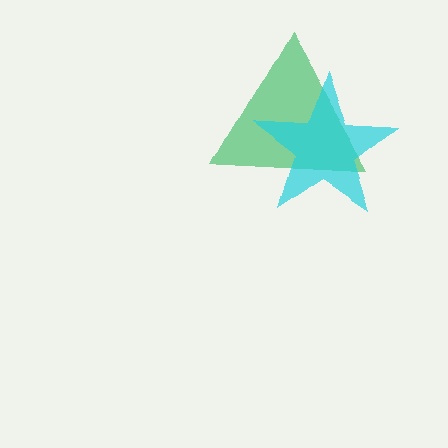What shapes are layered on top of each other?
The layered shapes are: a green triangle, a cyan star.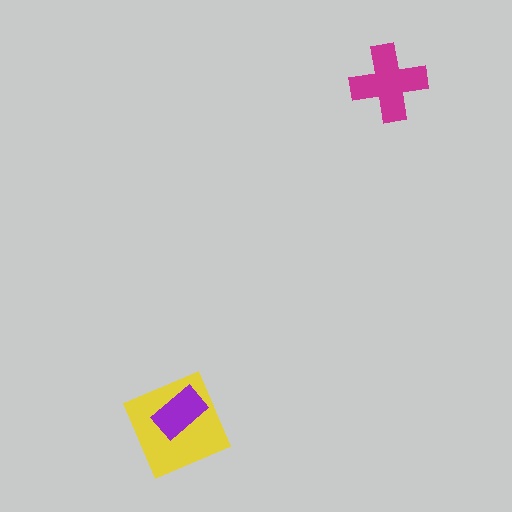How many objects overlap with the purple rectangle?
1 object overlaps with the purple rectangle.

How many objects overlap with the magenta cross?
0 objects overlap with the magenta cross.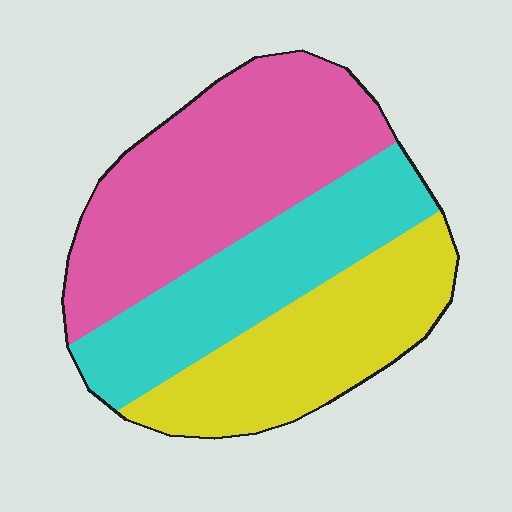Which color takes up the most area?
Pink, at roughly 40%.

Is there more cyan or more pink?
Pink.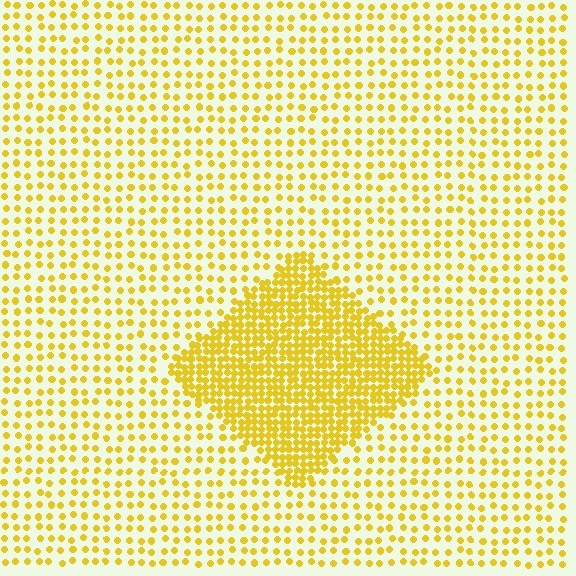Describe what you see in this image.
The image contains small yellow elements arranged at two different densities. A diamond-shaped region is visible where the elements are more densely packed than the surrounding area.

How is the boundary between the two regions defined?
The boundary is defined by a change in element density (approximately 2.7x ratio). All elements are the same color, size, and shape.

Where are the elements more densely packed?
The elements are more densely packed inside the diamond boundary.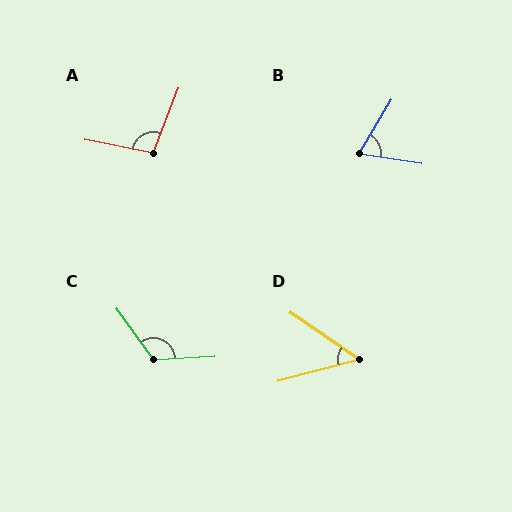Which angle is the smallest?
D, at approximately 49 degrees.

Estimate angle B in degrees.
Approximately 69 degrees.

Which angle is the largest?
C, at approximately 122 degrees.